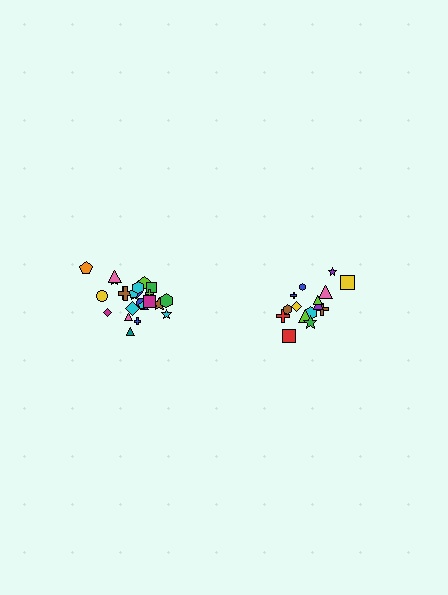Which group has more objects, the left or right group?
The left group.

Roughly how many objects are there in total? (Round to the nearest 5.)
Roughly 40 objects in total.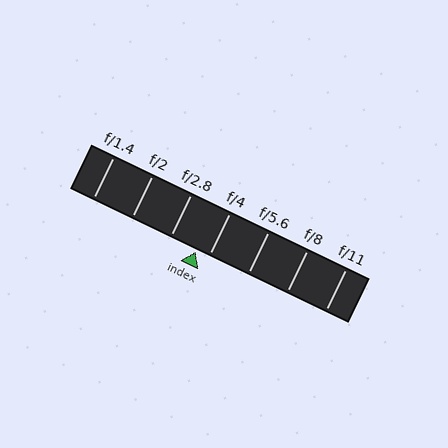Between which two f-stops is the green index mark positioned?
The index mark is between f/2.8 and f/4.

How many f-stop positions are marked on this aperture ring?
There are 7 f-stop positions marked.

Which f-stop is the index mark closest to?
The index mark is closest to f/4.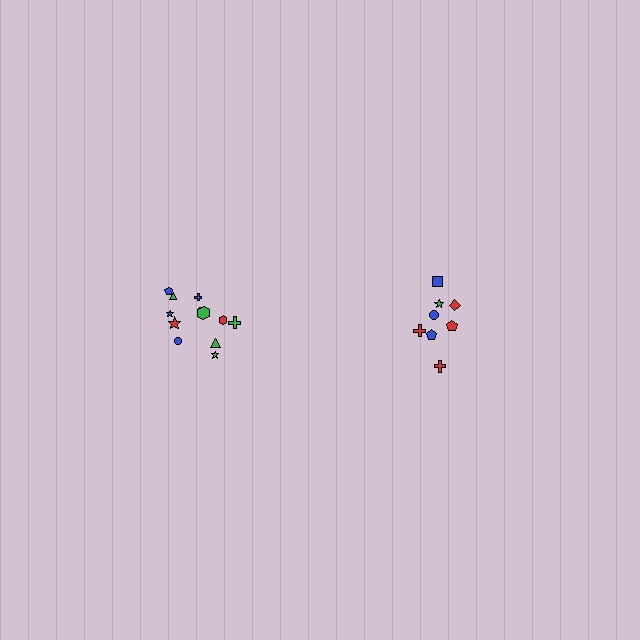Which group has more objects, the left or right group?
The left group.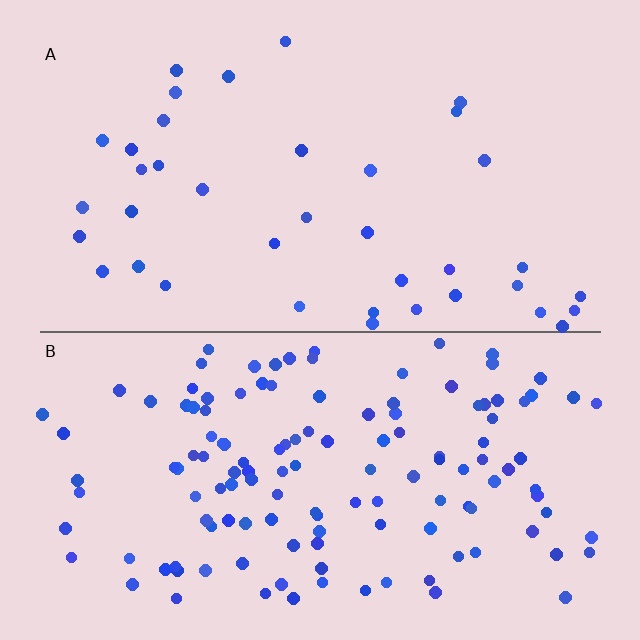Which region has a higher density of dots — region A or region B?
B (the bottom).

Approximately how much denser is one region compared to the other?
Approximately 3.5× — region B over region A.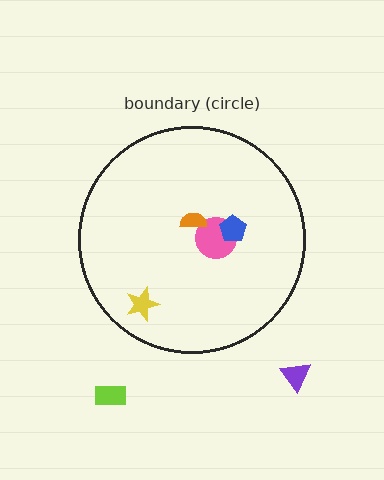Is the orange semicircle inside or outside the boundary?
Inside.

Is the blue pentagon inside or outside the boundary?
Inside.